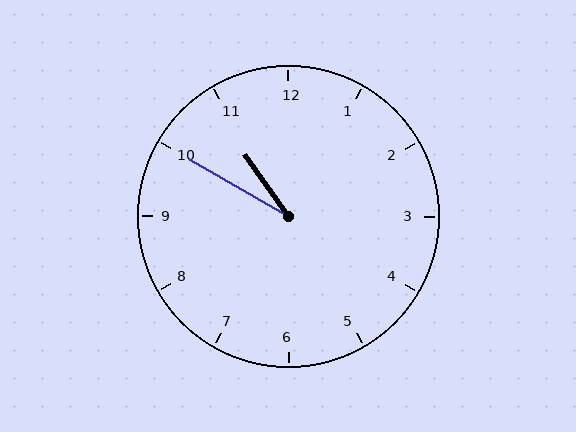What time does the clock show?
10:50.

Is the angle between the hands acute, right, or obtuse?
It is acute.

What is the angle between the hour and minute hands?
Approximately 25 degrees.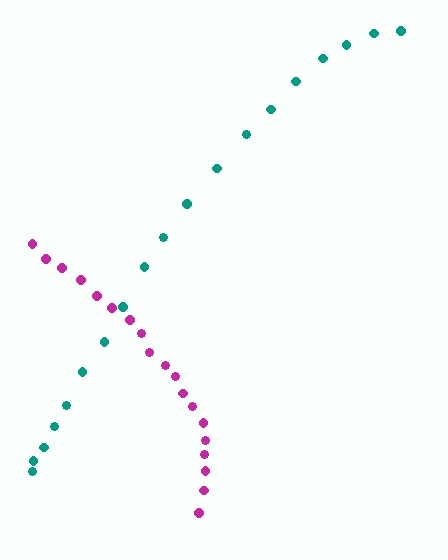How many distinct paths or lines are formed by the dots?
There are 2 distinct paths.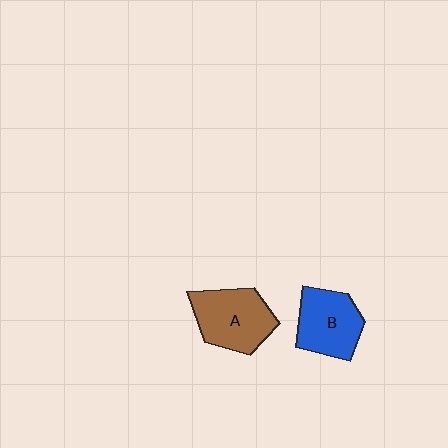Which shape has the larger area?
Shape A (brown).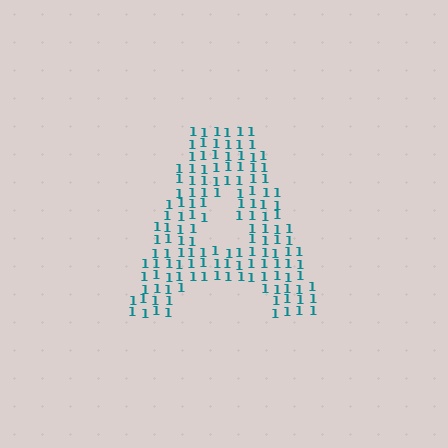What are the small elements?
The small elements are digit 1's.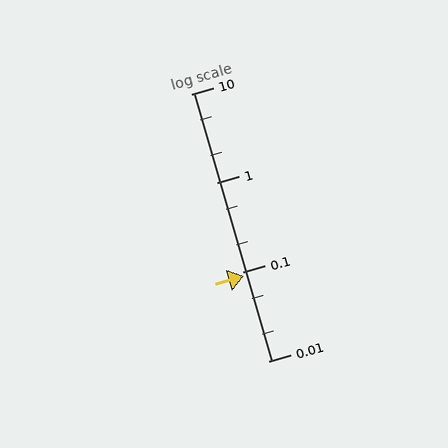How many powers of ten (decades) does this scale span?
The scale spans 3 decades, from 0.01 to 10.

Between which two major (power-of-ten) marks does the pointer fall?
The pointer is between 0.01 and 0.1.